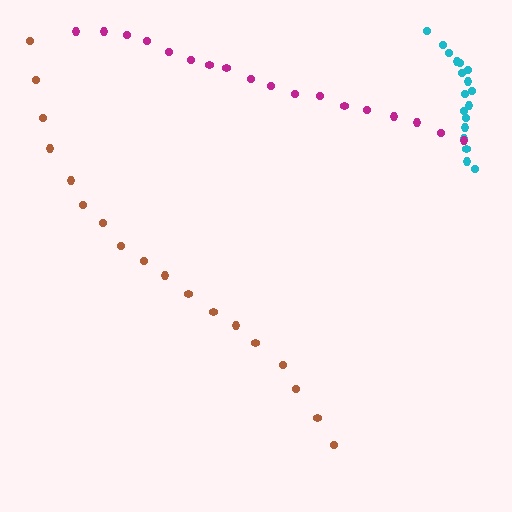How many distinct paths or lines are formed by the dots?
There are 3 distinct paths.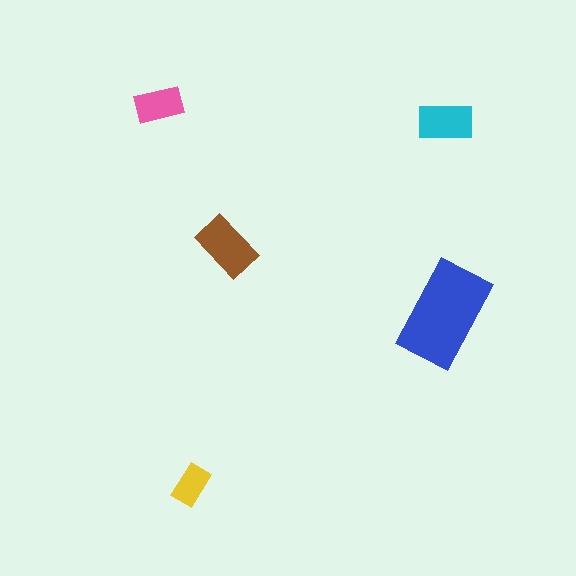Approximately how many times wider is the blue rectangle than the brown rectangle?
About 1.5 times wider.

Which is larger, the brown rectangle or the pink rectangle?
The brown one.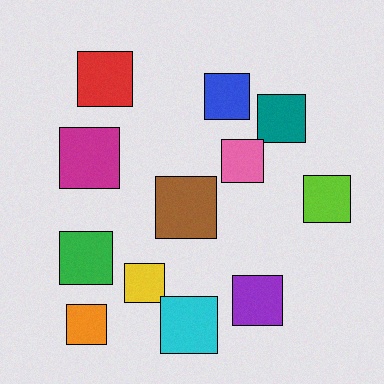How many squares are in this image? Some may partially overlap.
There are 12 squares.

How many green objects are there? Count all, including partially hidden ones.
There is 1 green object.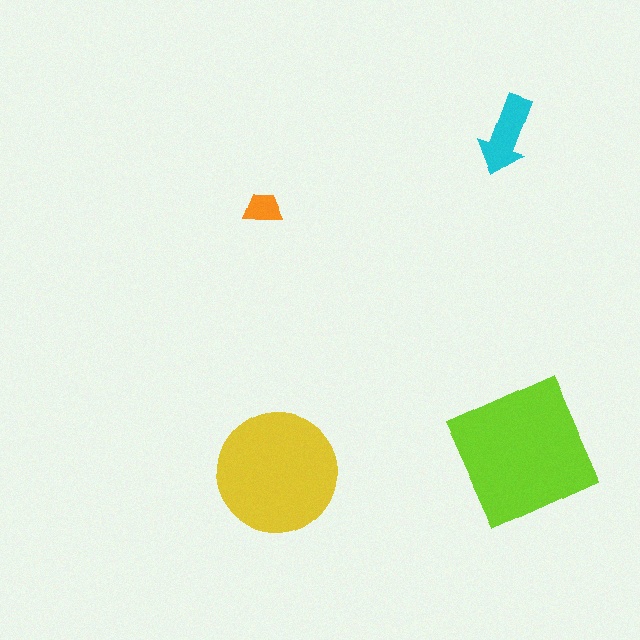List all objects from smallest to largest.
The orange trapezoid, the cyan arrow, the yellow circle, the lime square.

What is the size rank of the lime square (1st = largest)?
1st.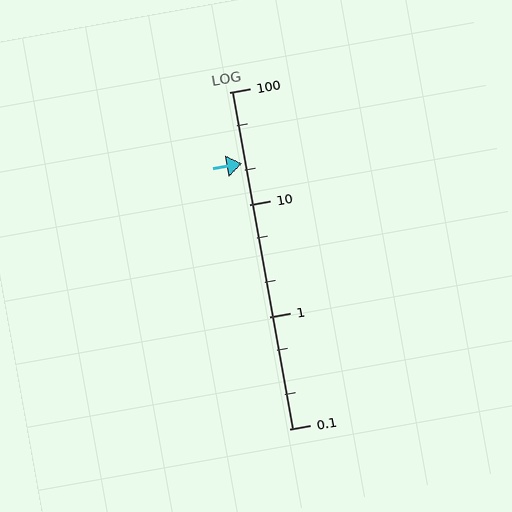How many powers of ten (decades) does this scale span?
The scale spans 3 decades, from 0.1 to 100.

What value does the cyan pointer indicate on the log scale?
The pointer indicates approximately 23.